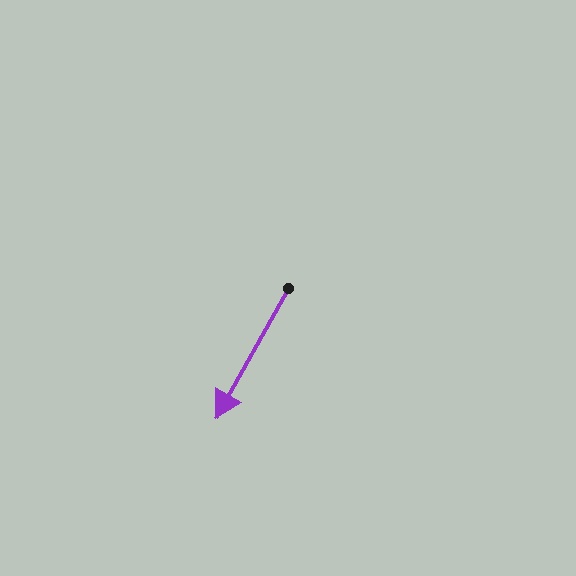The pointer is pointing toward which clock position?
Roughly 7 o'clock.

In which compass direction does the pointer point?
Southwest.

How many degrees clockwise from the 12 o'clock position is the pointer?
Approximately 209 degrees.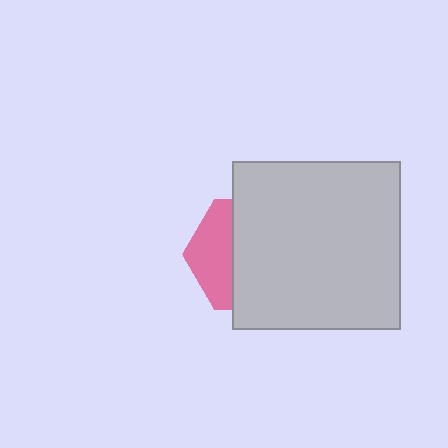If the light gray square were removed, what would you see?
You would see the complete pink hexagon.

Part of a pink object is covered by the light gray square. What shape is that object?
It is a hexagon.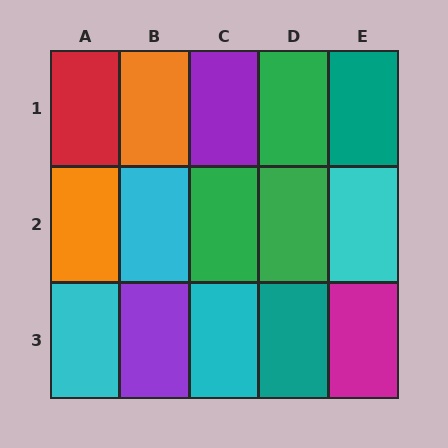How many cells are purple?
2 cells are purple.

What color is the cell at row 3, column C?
Cyan.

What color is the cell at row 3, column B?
Purple.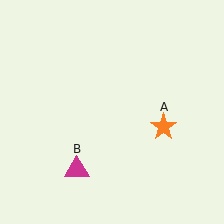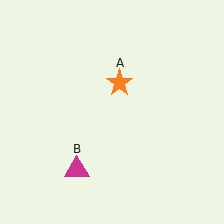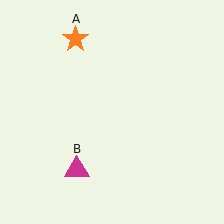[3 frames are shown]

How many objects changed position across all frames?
1 object changed position: orange star (object A).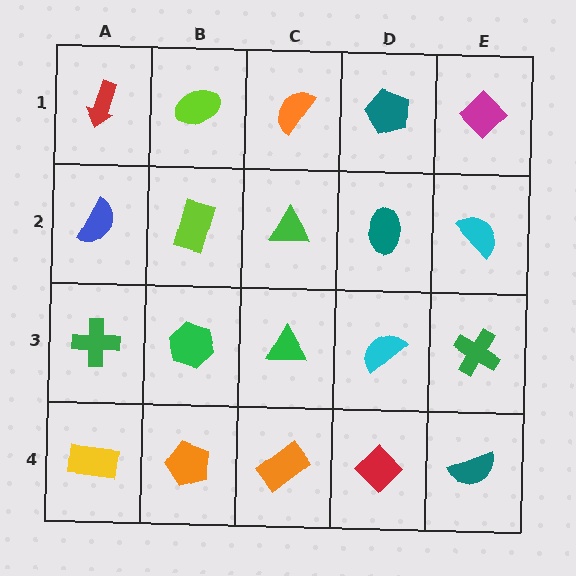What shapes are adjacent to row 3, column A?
A blue semicircle (row 2, column A), a yellow rectangle (row 4, column A), a green hexagon (row 3, column B).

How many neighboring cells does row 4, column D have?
3.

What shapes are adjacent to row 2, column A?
A red arrow (row 1, column A), a green cross (row 3, column A), a lime rectangle (row 2, column B).